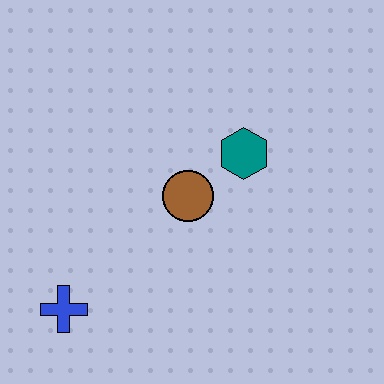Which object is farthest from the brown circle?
The blue cross is farthest from the brown circle.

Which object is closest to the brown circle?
The teal hexagon is closest to the brown circle.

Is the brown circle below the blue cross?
No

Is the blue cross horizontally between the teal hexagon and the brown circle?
No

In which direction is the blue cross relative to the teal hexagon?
The blue cross is to the left of the teal hexagon.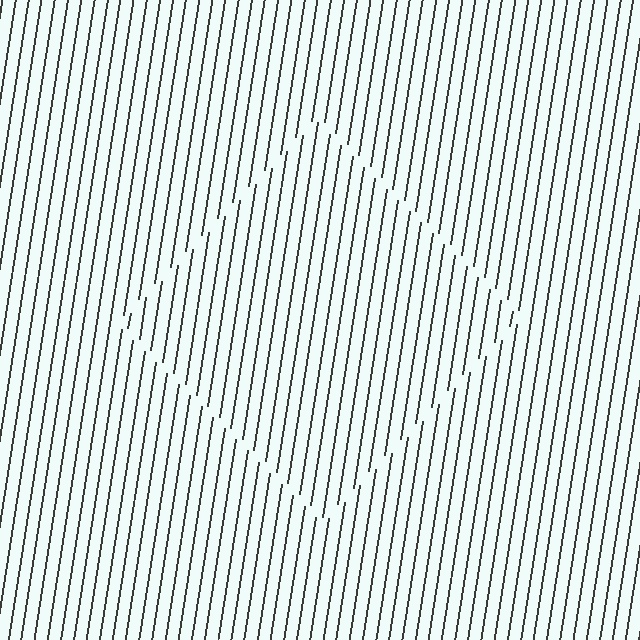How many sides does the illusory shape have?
4 sides — the line-ends trace a square.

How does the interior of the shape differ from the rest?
The interior of the shape contains the same grating, shifted by half a period — the contour is defined by the phase discontinuity where line-ends from the inner and outer gratings abut.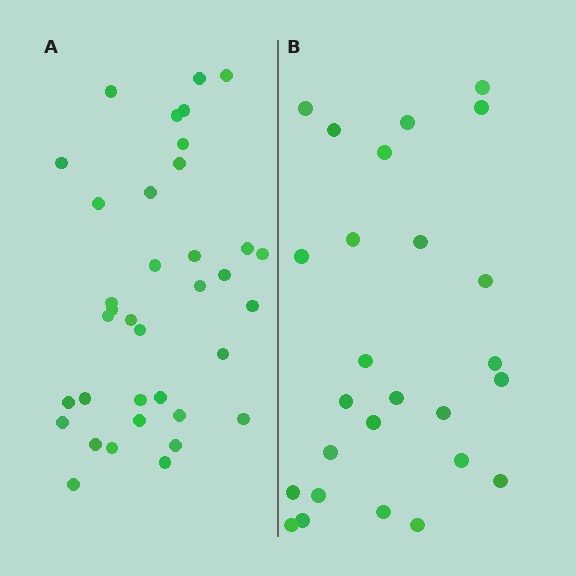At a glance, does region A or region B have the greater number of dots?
Region A (the left region) has more dots.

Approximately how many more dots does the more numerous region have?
Region A has roughly 10 or so more dots than region B.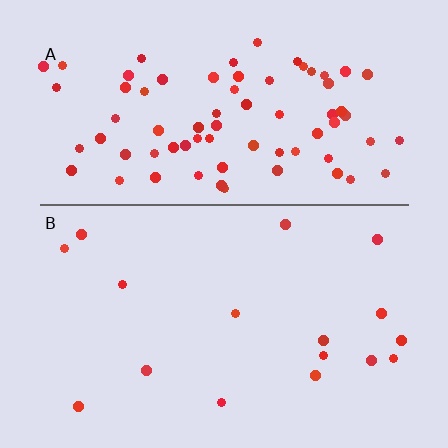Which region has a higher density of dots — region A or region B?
A (the top).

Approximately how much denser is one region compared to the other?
Approximately 4.5× — region A over region B.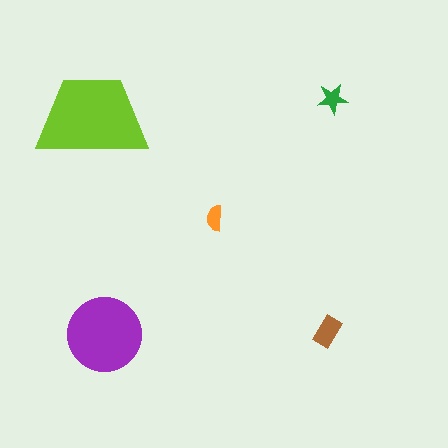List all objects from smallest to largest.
The orange semicircle, the green star, the brown rectangle, the purple circle, the lime trapezoid.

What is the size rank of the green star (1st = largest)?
4th.